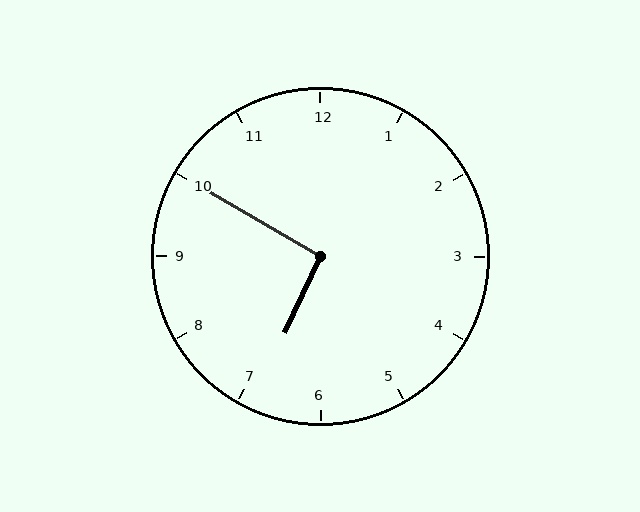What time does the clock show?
6:50.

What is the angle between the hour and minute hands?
Approximately 95 degrees.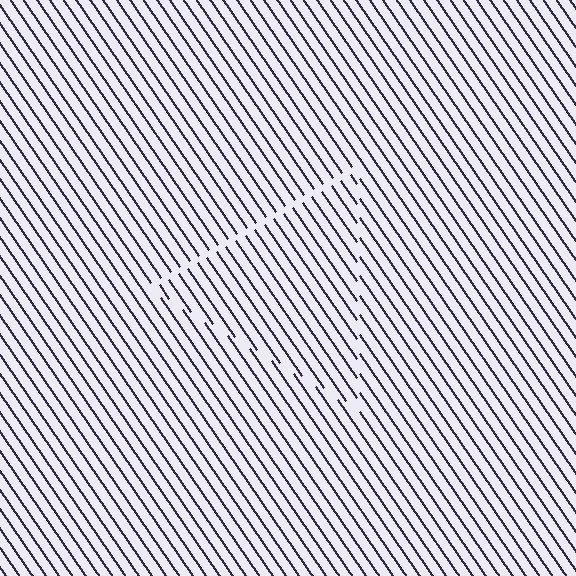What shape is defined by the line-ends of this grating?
An illusory triangle. The interior of the shape contains the same grating, shifted by half a period — the contour is defined by the phase discontinuity where line-ends from the inner and outer gratings abut.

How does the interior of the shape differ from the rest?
The interior of the shape contains the same grating, shifted by half a period — the contour is defined by the phase discontinuity where line-ends from the inner and outer gratings abut.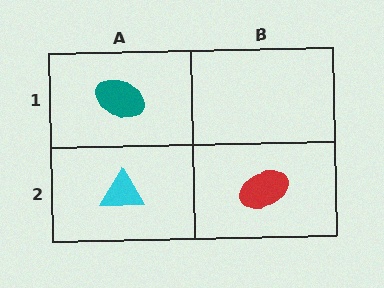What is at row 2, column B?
A red ellipse.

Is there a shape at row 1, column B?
No, that cell is empty.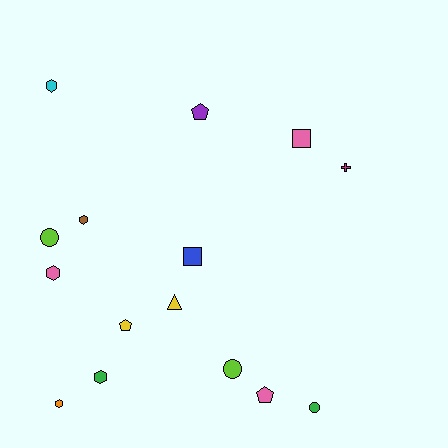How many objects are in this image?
There are 15 objects.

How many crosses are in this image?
There is 1 cross.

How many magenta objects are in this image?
There is 1 magenta object.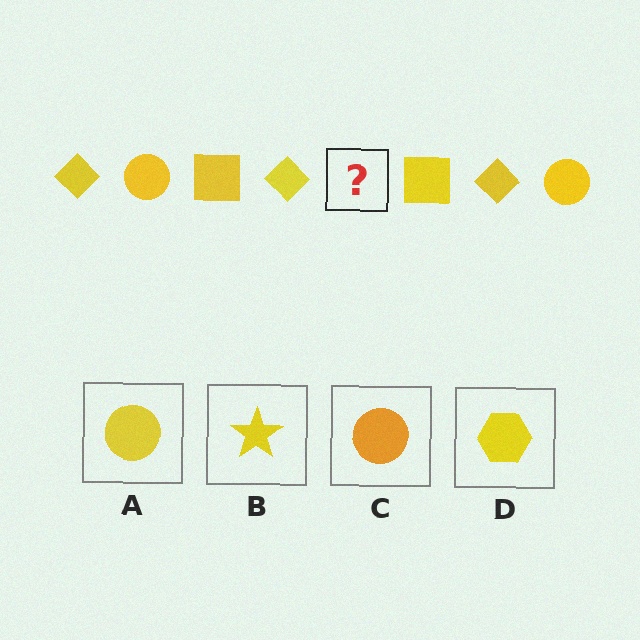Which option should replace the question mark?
Option A.